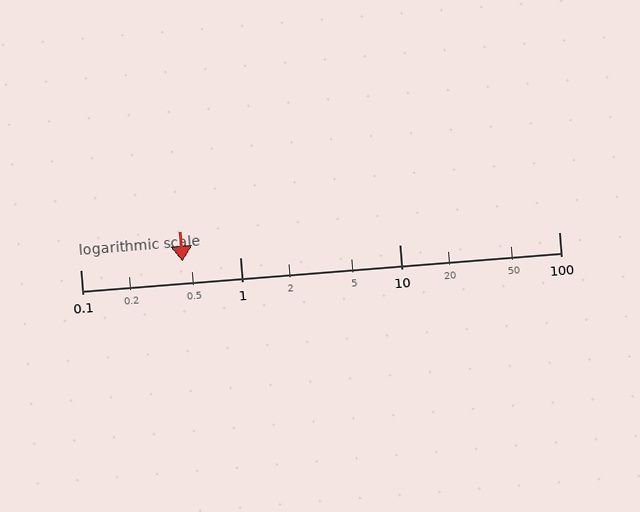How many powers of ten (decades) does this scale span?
The scale spans 3 decades, from 0.1 to 100.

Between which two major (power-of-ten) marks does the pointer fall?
The pointer is between 0.1 and 1.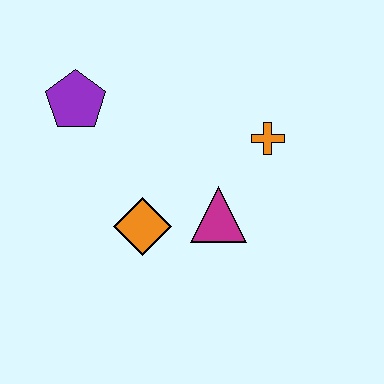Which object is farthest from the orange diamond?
The orange cross is farthest from the orange diamond.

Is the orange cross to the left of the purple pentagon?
No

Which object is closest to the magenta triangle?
The orange diamond is closest to the magenta triangle.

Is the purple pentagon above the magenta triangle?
Yes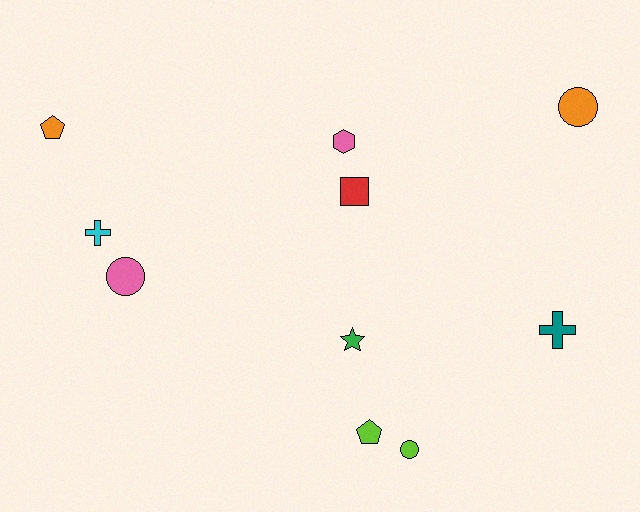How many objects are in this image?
There are 10 objects.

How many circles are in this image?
There are 3 circles.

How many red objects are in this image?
There is 1 red object.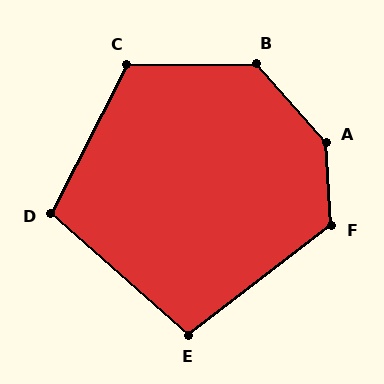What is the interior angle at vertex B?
Approximately 132 degrees (obtuse).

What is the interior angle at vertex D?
Approximately 104 degrees (obtuse).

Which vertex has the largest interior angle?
A, at approximately 141 degrees.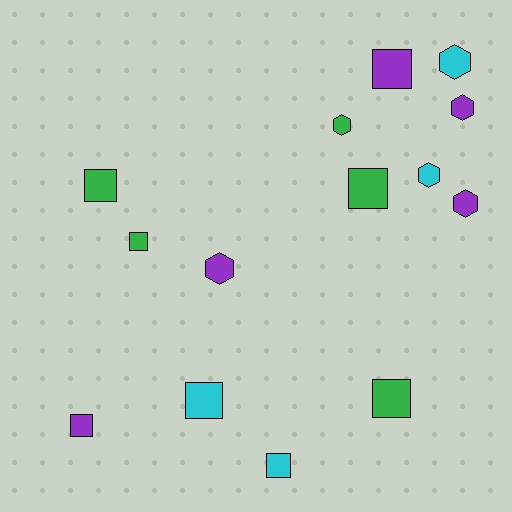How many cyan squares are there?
There are 2 cyan squares.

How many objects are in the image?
There are 14 objects.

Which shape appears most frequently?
Square, with 8 objects.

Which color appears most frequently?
Green, with 5 objects.